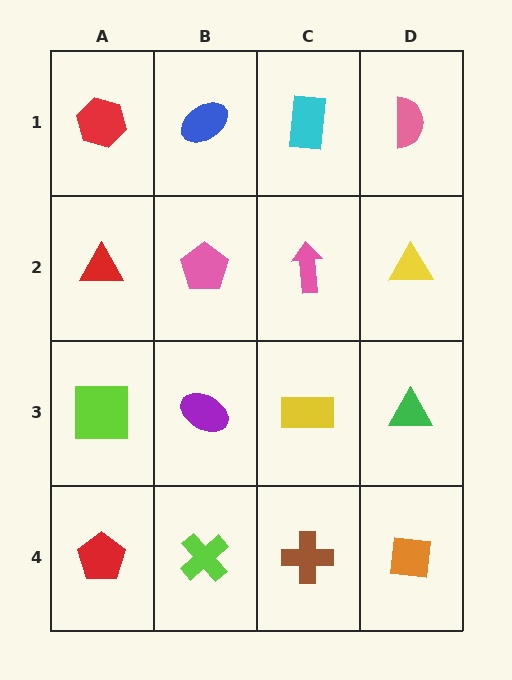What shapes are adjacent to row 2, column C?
A cyan rectangle (row 1, column C), a yellow rectangle (row 3, column C), a pink pentagon (row 2, column B), a yellow triangle (row 2, column D).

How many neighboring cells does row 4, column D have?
2.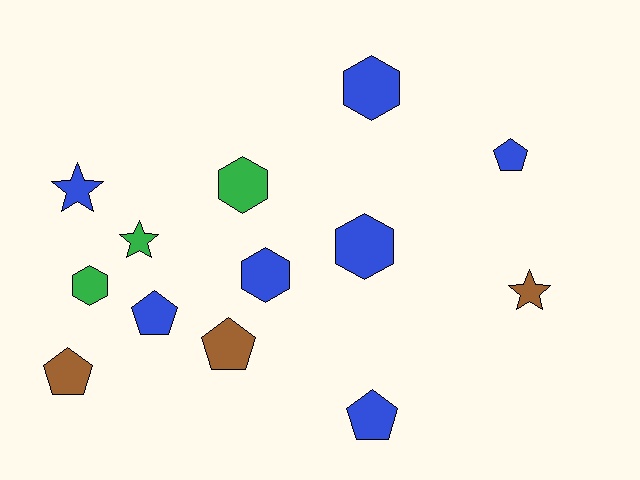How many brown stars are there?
There is 1 brown star.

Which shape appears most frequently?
Hexagon, with 5 objects.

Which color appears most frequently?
Blue, with 7 objects.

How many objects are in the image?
There are 13 objects.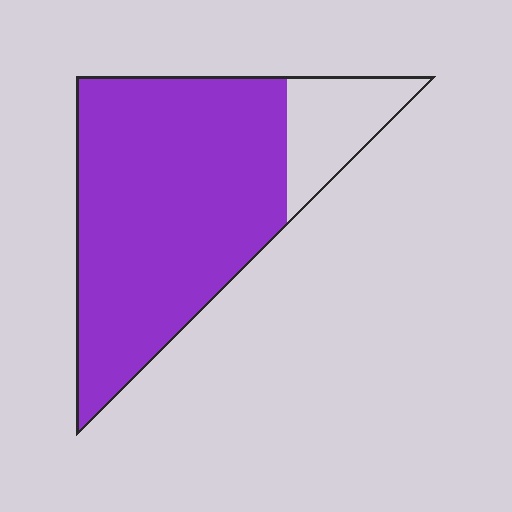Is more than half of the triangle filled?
Yes.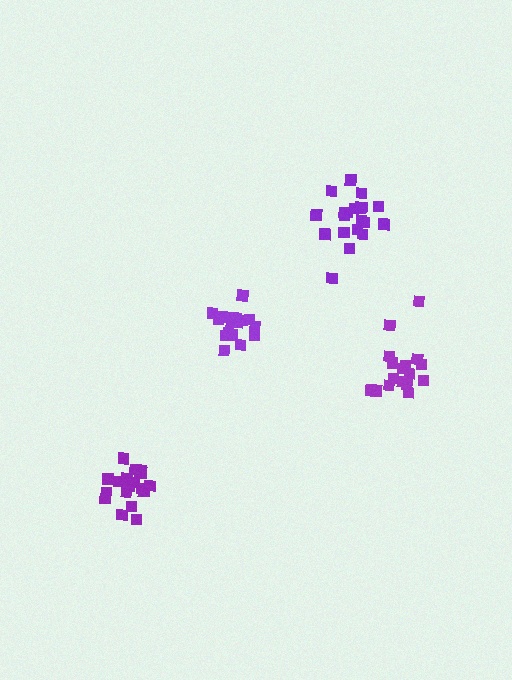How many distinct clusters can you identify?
There are 4 distinct clusters.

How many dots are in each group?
Group 1: 17 dots, Group 2: 19 dots, Group 3: 20 dots, Group 4: 19 dots (75 total).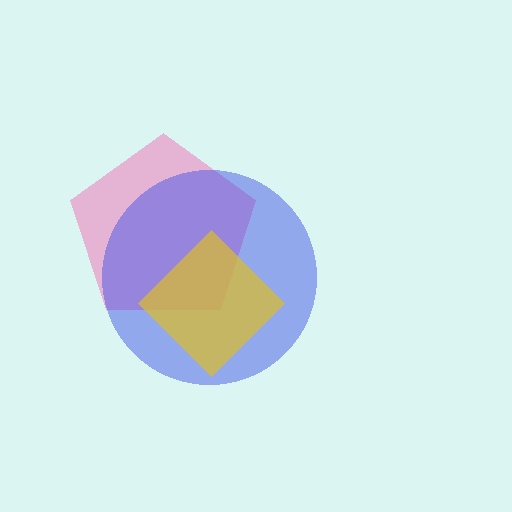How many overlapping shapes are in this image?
There are 3 overlapping shapes in the image.